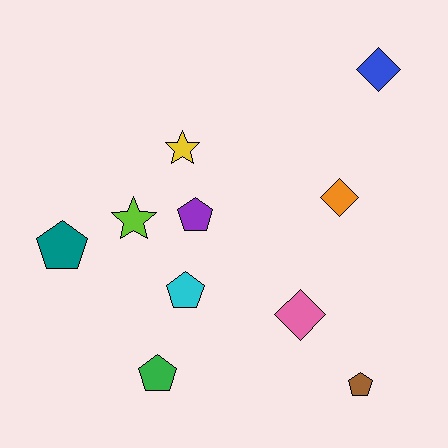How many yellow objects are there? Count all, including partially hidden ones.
There is 1 yellow object.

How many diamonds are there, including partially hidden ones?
There are 3 diamonds.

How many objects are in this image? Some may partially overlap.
There are 10 objects.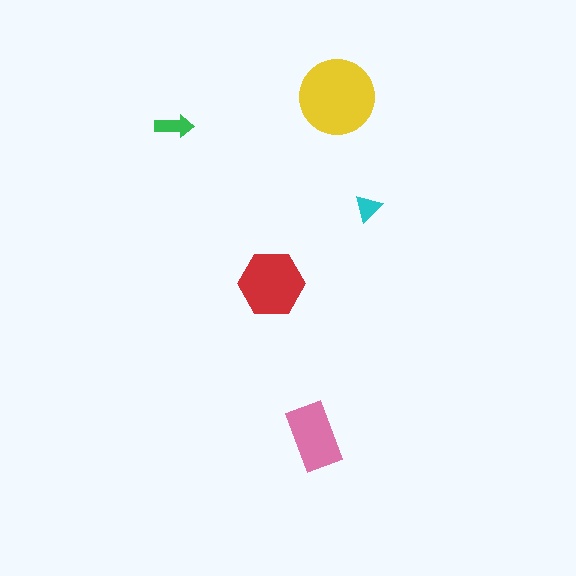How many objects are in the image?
There are 5 objects in the image.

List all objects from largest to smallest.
The yellow circle, the red hexagon, the pink rectangle, the green arrow, the cyan triangle.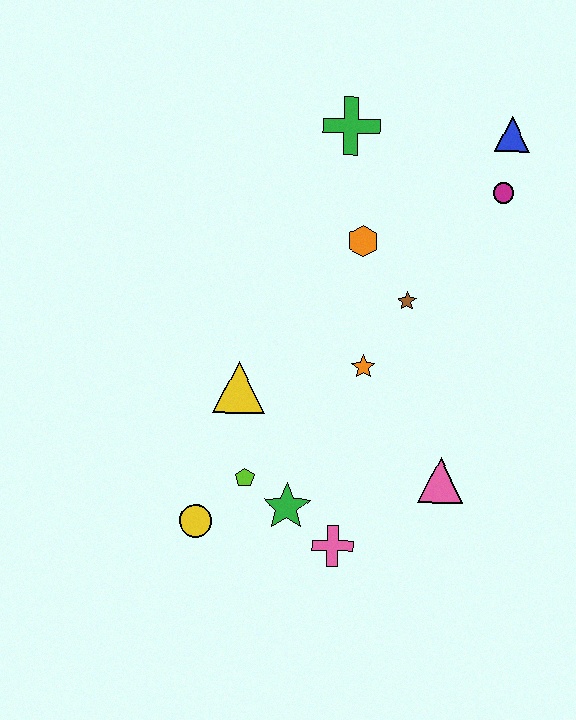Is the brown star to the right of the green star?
Yes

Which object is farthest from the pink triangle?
The green cross is farthest from the pink triangle.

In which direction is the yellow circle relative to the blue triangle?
The yellow circle is below the blue triangle.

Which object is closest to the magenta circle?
The blue triangle is closest to the magenta circle.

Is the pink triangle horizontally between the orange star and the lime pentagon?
No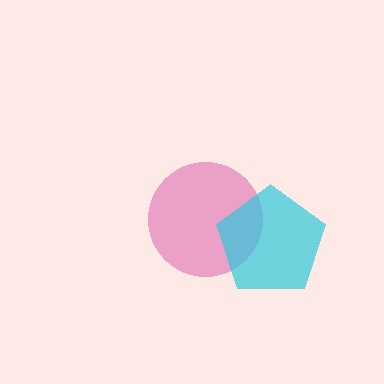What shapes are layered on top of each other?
The layered shapes are: a pink circle, a cyan pentagon.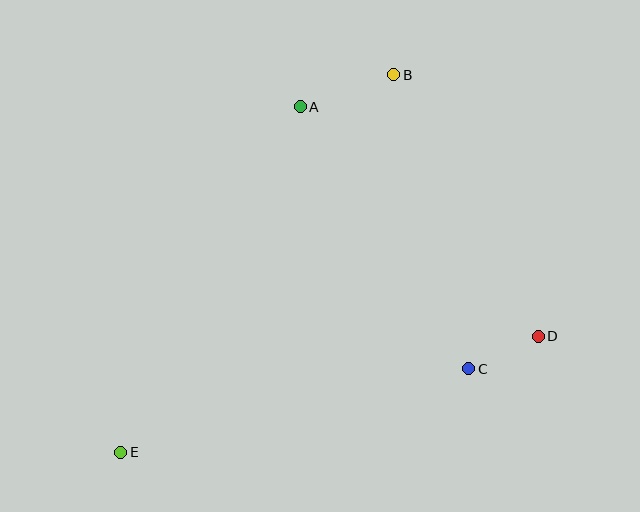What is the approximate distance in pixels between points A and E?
The distance between A and E is approximately 389 pixels.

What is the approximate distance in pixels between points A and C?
The distance between A and C is approximately 312 pixels.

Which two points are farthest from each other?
Points B and E are farthest from each other.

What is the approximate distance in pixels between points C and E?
The distance between C and E is approximately 358 pixels.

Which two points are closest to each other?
Points C and D are closest to each other.